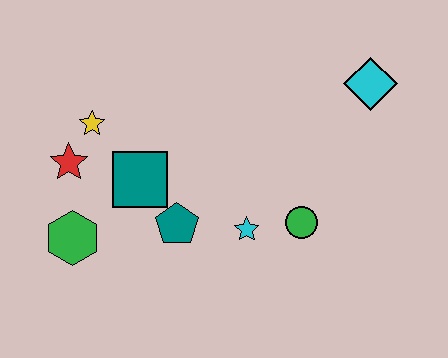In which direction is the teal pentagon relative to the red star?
The teal pentagon is to the right of the red star.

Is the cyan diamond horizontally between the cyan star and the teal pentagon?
No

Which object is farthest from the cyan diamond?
The green hexagon is farthest from the cyan diamond.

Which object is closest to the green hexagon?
The red star is closest to the green hexagon.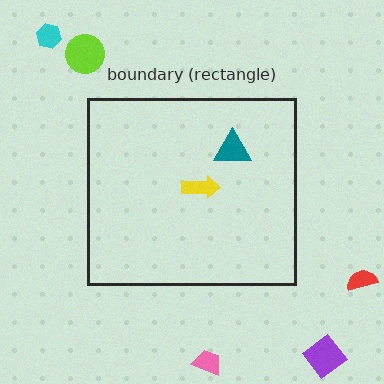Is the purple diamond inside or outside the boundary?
Outside.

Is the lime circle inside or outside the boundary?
Outside.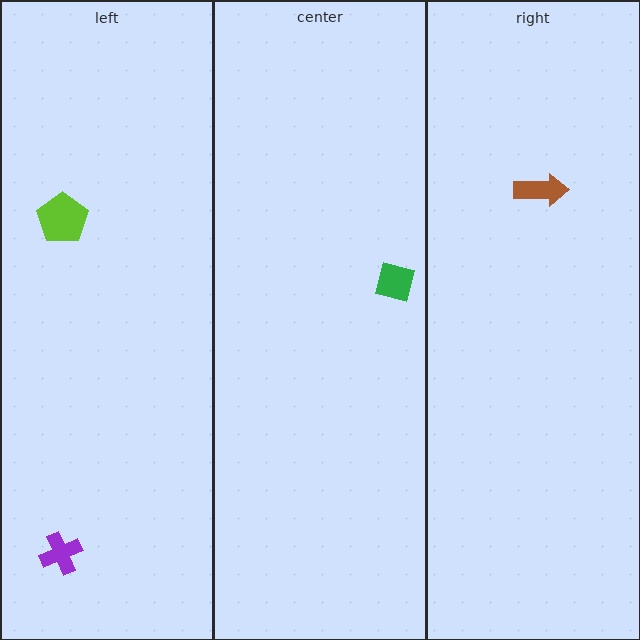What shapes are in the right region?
The brown arrow.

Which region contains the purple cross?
The left region.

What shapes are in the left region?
The lime pentagon, the purple cross.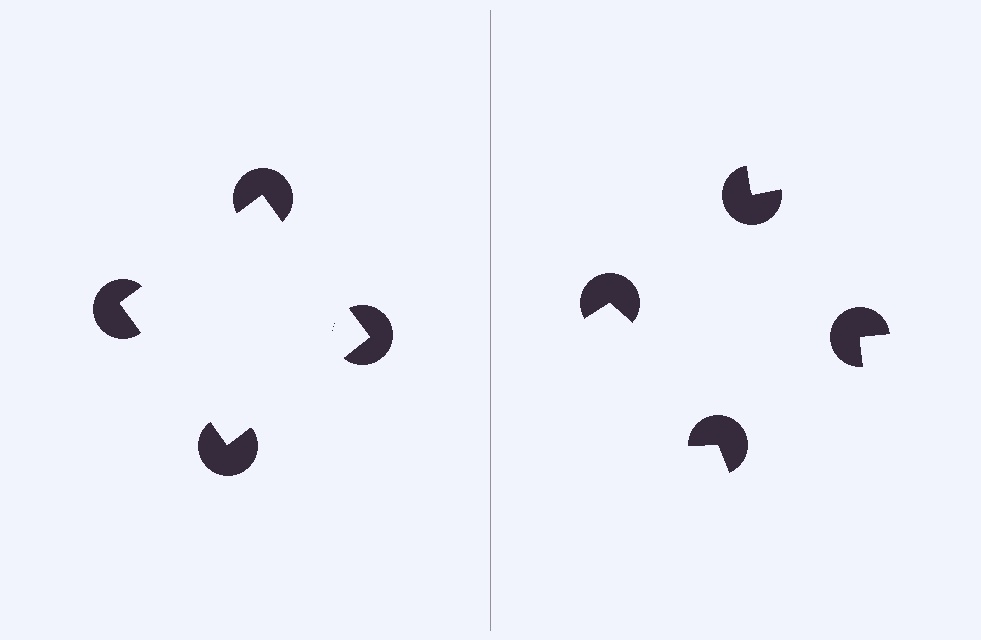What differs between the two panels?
The pac-man discs are positioned identically on both sides; only the wedge orientations differ. On the left they align to a square; on the right they are misaligned.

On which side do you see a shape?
An illusory square appears on the left side. On the right side the wedge cuts are rotated, so no coherent shape forms.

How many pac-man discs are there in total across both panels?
8 — 4 on each side.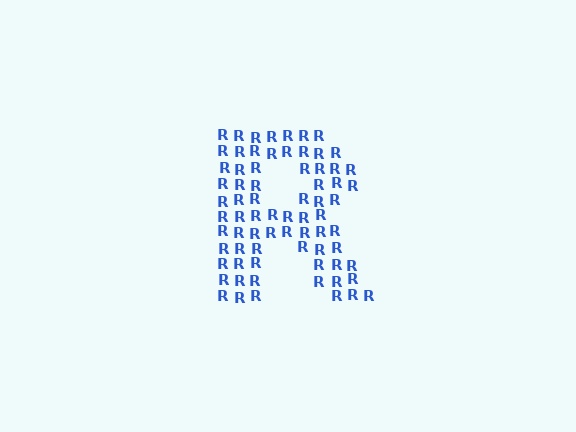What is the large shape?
The large shape is the letter R.